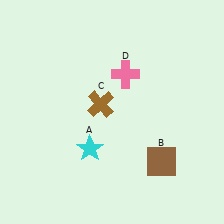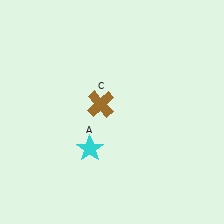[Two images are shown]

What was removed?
The brown square (B), the pink cross (D) were removed in Image 2.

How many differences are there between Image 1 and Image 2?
There are 2 differences between the two images.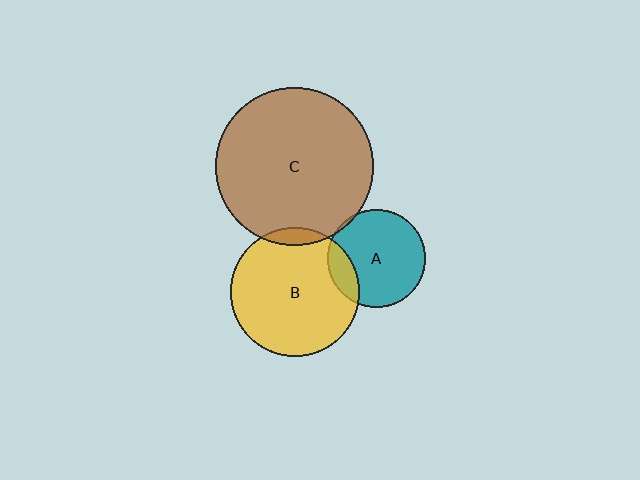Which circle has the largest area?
Circle C (brown).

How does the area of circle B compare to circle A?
Approximately 1.7 times.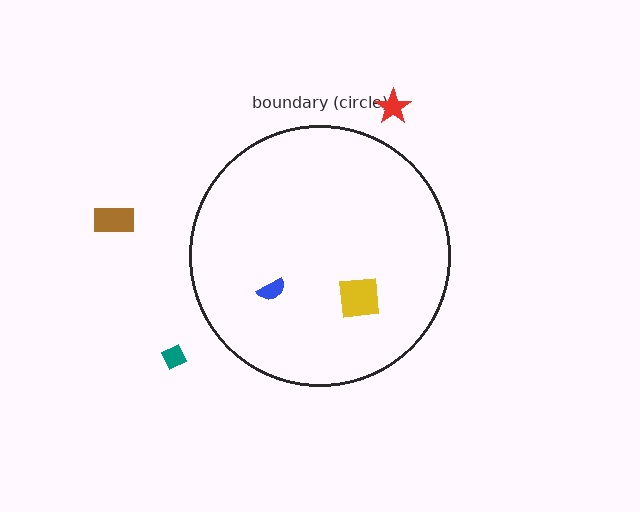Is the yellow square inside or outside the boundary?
Inside.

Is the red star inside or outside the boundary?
Outside.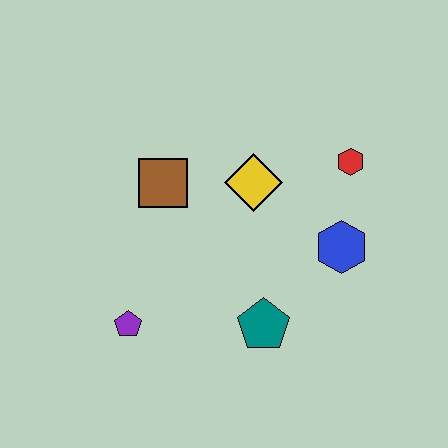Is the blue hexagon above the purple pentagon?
Yes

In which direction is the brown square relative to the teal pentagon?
The brown square is above the teal pentagon.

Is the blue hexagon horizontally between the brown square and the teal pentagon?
No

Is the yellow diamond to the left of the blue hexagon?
Yes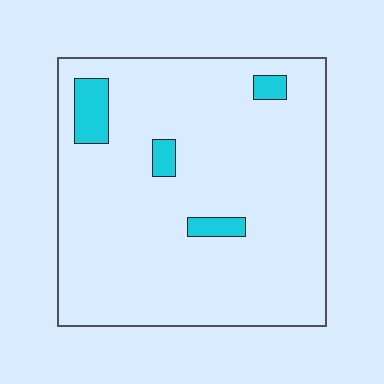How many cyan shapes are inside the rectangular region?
4.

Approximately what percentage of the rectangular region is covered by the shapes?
Approximately 5%.